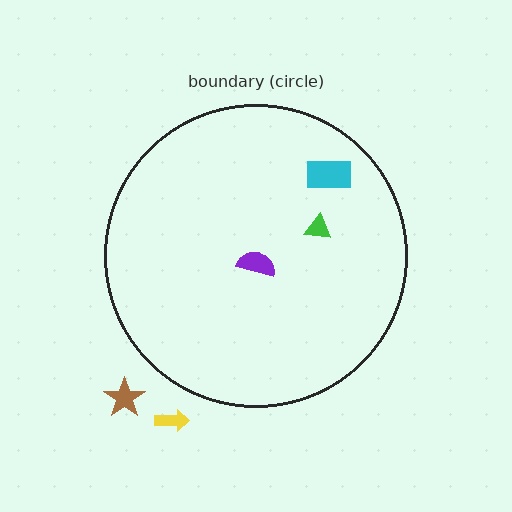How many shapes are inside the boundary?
3 inside, 2 outside.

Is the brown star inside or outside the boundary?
Outside.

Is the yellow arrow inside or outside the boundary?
Outside.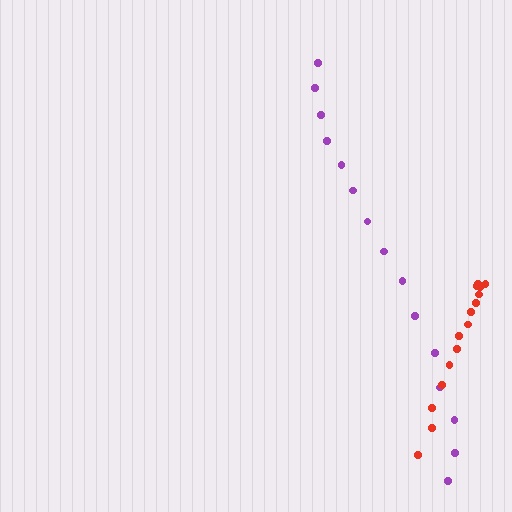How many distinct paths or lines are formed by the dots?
There are 2 distinct paths.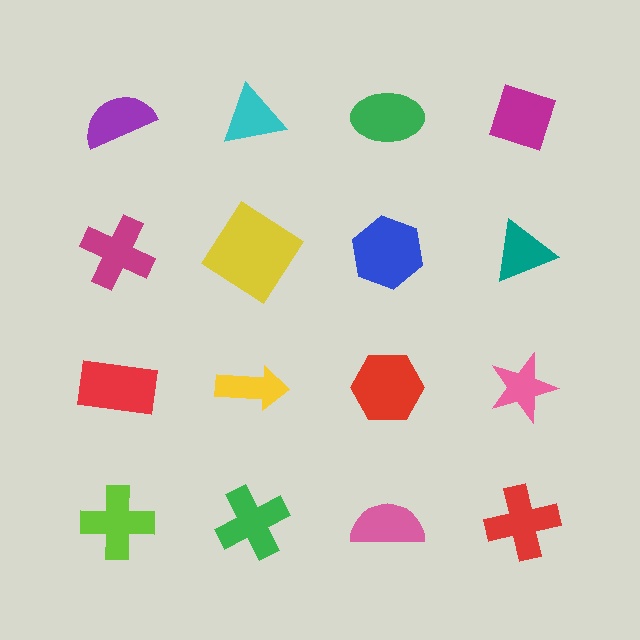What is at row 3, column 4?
A pink star.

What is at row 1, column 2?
A cyan triangle.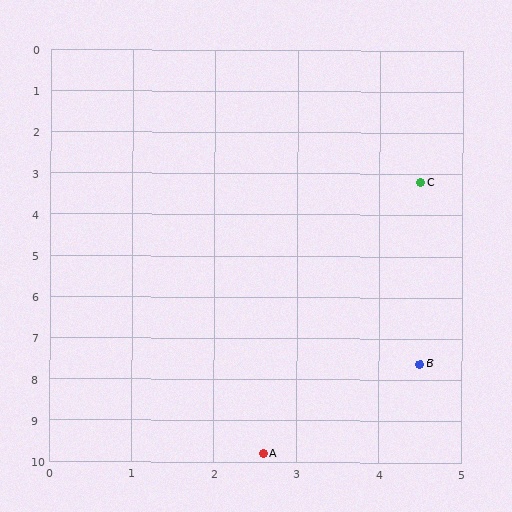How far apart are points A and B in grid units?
Points A and B are about 2.9 grid units apart.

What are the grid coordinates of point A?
Point A is at approximately (2.6, 9.8).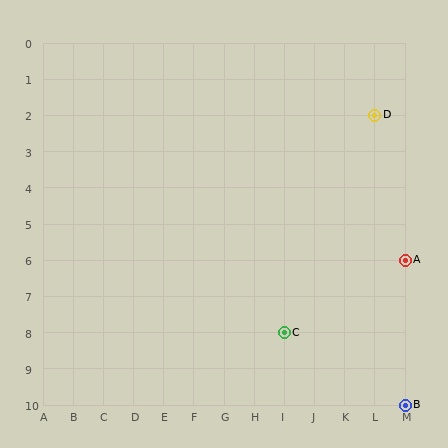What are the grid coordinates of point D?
Point D is at grid coordinates (L, 2).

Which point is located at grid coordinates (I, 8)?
Point C is at (I, 8).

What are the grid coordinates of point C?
Point C is at grid coordinates (I, 8).